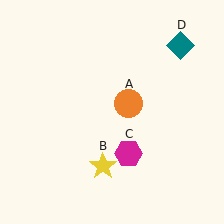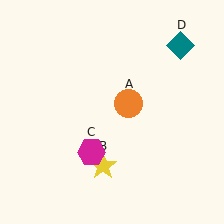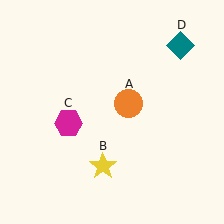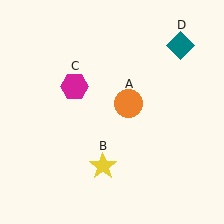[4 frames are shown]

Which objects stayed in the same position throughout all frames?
Orange circle (object A) and yellow star (object B) and teal diamond (object D) remained stationary.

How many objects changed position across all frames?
1 object changed position: magenta hexagon (object C).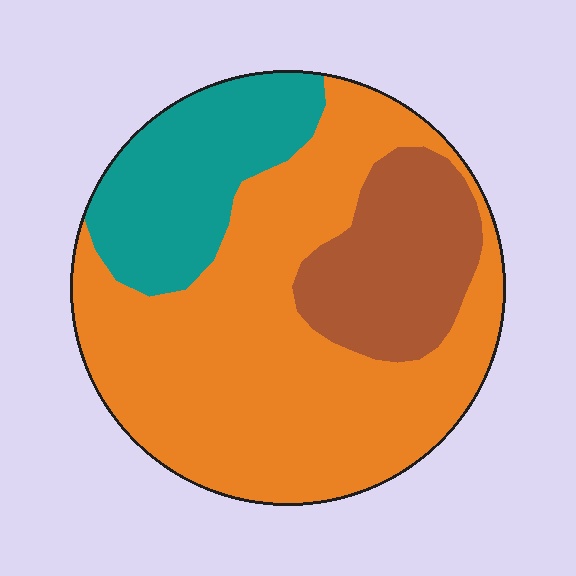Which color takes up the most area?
Orange, at roughly 60%.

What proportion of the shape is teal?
Teal covers roughly 20% of the shape.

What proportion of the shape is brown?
Brown covers 19% of the shape.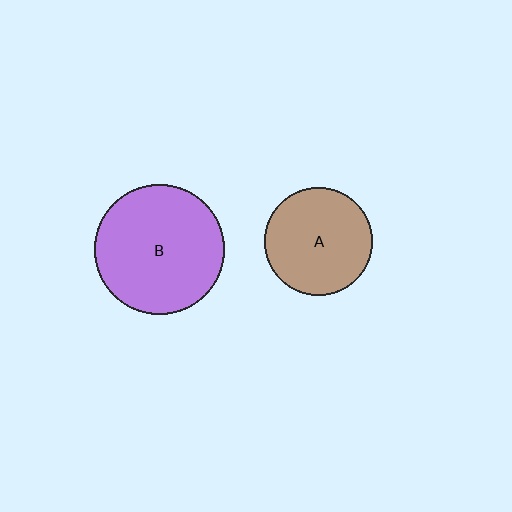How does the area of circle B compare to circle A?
Approximately 1.5 times.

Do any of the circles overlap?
No, none of the circles overlap.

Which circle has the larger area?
Circle B (purple).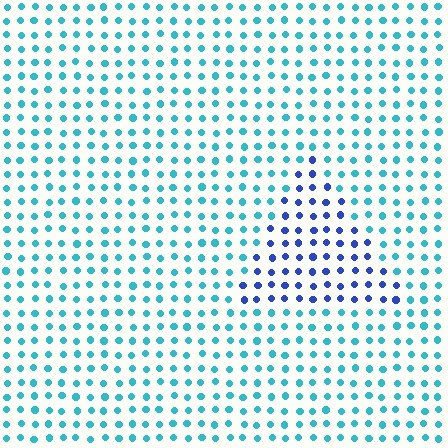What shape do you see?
I see a triangle.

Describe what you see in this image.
The image is filled with small cyan elements in a uniform arrangement. A triangle-shaped region is visible where the elements are tinted to a slightly different hue, forming a subtle color boundary.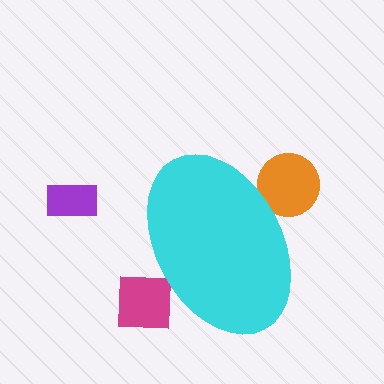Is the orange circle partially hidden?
Yes, the orange circle is partially hidden behind the cyan ellipse.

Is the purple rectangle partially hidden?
No, the purple rectangle is fully visible.